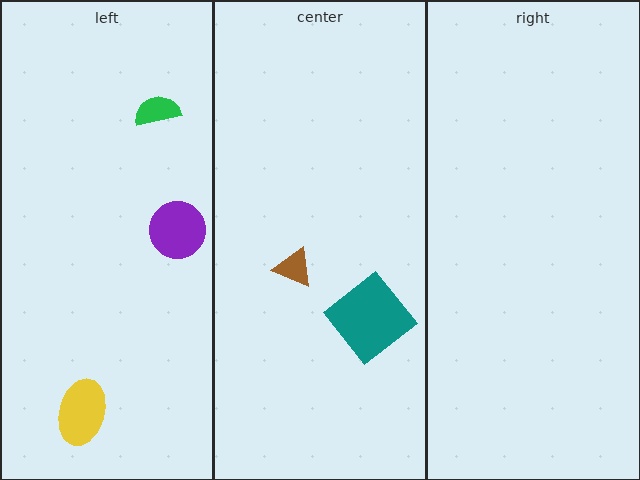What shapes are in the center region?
The brown triangle, the teal diamond.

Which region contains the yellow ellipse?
The left region.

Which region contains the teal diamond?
The center region.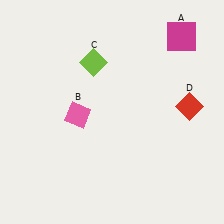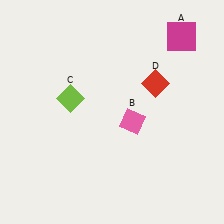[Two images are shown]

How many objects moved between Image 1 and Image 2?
3 objects moved between the two images.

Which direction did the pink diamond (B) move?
The pink diamond (B) moved right.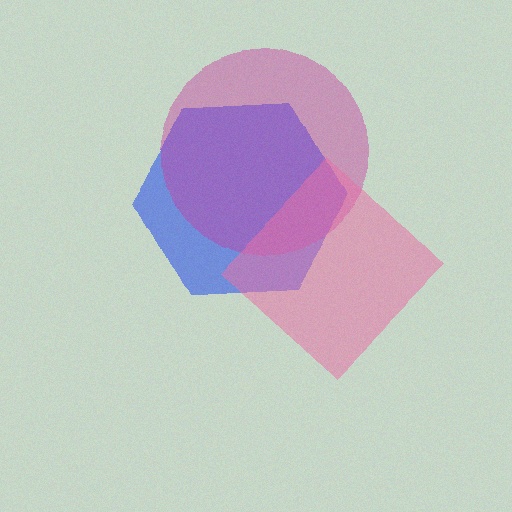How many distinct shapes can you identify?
There are 3 distinct shapes: a blue hexagon, a magenta circle, a pink diamond.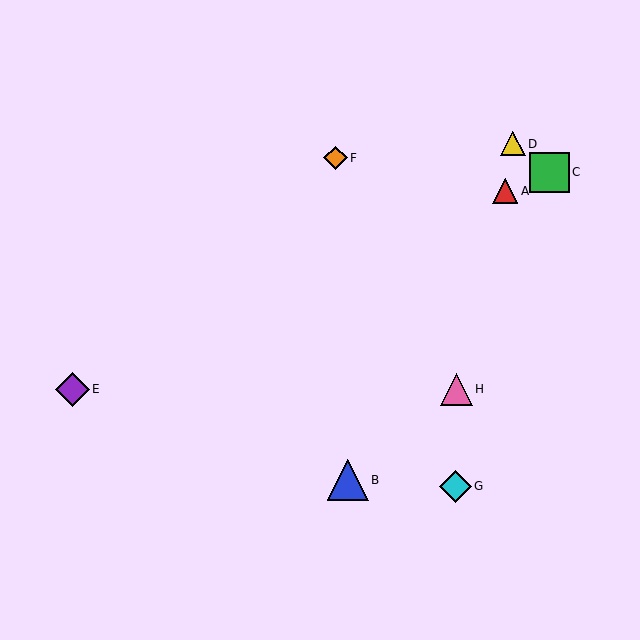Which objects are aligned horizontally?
Objects E, H are aligned horizontally.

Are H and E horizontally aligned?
Yes, both are at y≈389.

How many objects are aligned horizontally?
2 objects (E, H) are aligned horizontally.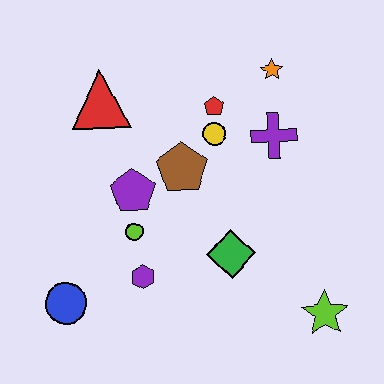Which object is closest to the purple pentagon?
The lime circle is closest to the purple pentagon.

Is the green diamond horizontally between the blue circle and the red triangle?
No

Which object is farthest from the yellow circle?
The blue circle is farthest from the yellow circle.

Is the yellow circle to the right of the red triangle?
Yes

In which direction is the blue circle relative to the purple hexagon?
The blue circle is to the left of the purple hexagon.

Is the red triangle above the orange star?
No